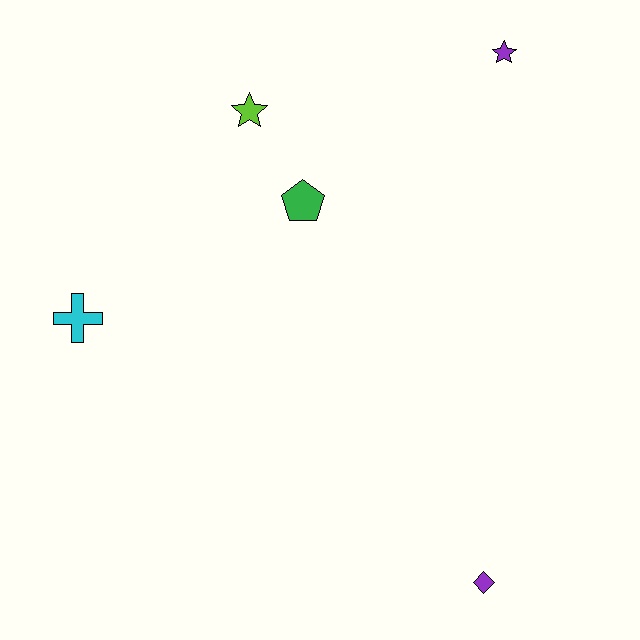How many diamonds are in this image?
There is 1 diamond.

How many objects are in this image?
There are 5 objects.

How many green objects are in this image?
There is 1 green object.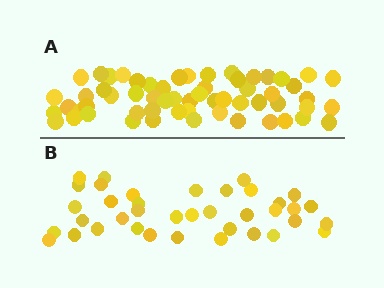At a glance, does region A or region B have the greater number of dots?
Region A (the top region) has more dots.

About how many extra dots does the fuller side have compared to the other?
Region A has approximately 20 more dots than region B.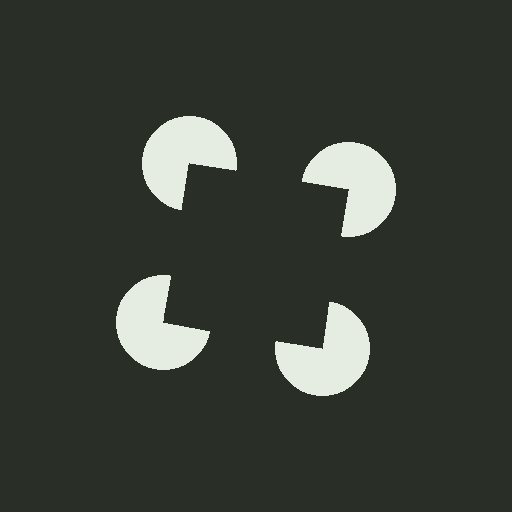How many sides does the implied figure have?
4 sides.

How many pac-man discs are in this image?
There are 4 — one at each vertex of the illusory square.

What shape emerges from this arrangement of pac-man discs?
An illusory square — its edges are inferred from the aligned wedge cuts in the pac-man discs, not physically drawn.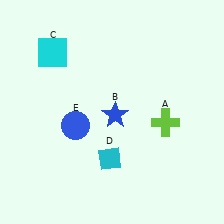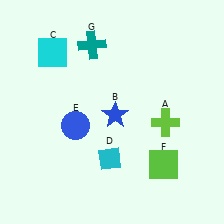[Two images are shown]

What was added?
A lime square (F), a teal cross (G) were added in Image 2.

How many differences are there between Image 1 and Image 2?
There are 2 differences between the two images.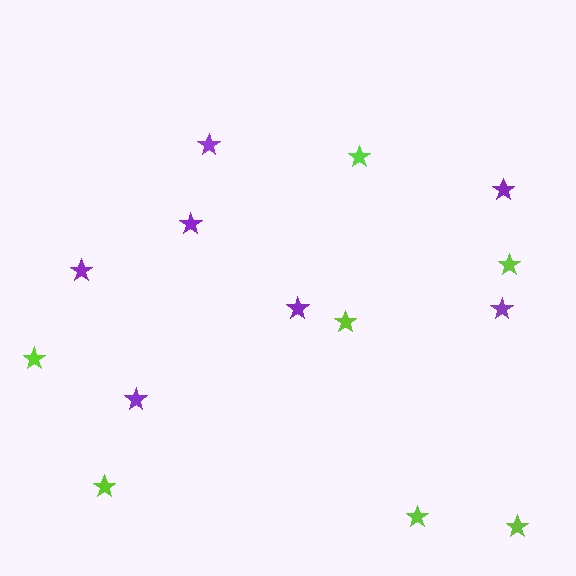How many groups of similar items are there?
There are 2 groups: one group of purple stars (7) and one group of lime stars (7).